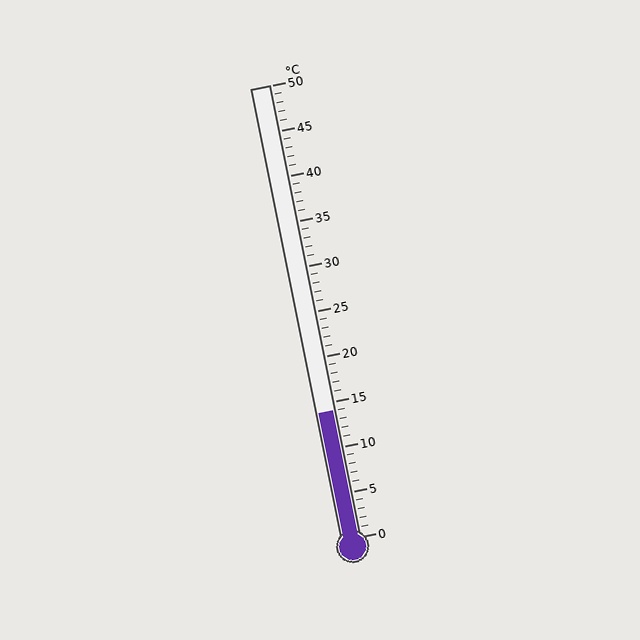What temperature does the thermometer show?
The thermometer shows approximately 14°C.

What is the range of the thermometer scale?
The thermometer scale ranges from 0°C to 50°C.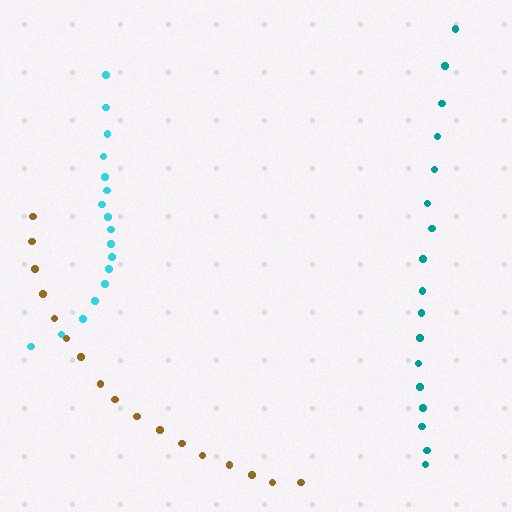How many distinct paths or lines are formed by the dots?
There are 3 distinct paths.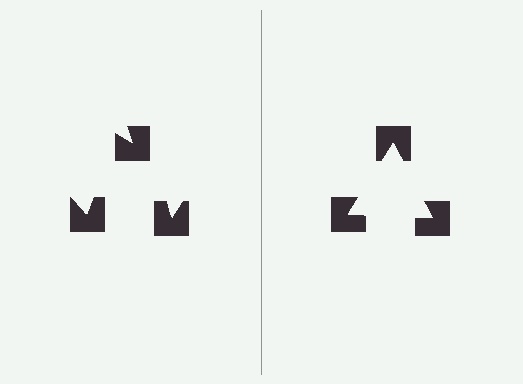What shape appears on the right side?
An illusory triangle.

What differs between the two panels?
The notched squares are positioned identically on both sides; only the wedge orientations differ. On the right they align to a triangle; on the left they are misaligned.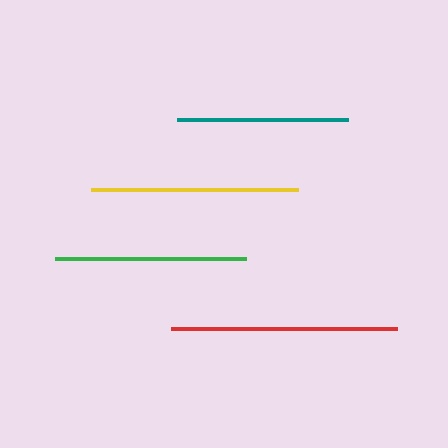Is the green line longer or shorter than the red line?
The red line is longer than the green line.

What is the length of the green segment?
The green segment is approximately 191 pixels long.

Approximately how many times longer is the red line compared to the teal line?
The red line is approximately 1.3 times the length of the teal line.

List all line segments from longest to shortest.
From longest to shortest: red, yellow, green, teal.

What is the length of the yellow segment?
The yellow segment is approximately 207 pixels long.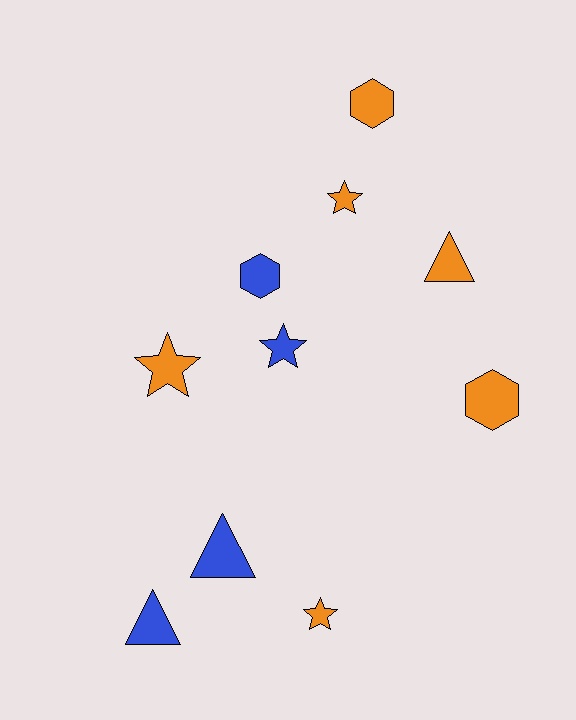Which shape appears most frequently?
Star, with 4 objects.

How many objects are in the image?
There are 10 objects.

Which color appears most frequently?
Orange, with 6 objects.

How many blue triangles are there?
There are 2 blue triangles.